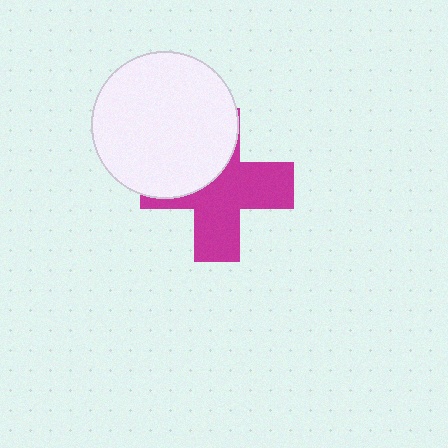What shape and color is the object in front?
The object in front is a white circle.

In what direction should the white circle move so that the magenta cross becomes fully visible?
The white circle should move toward the upper-left. That is the shortest direction to clear the overlap and leave the magenta cross fully visible.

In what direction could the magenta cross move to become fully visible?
The magenta cross could move toward the lower-right. That would shift it out from behind the white circle entirely.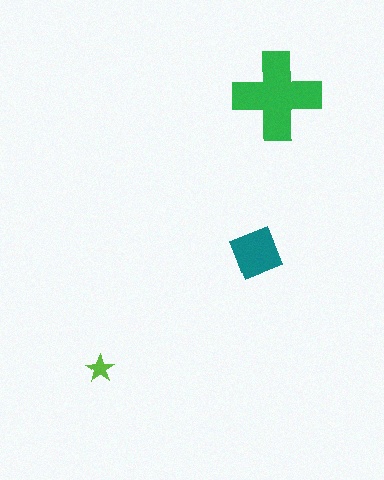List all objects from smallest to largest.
The lime star, the teal square, the green cross.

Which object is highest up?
The green cross is topmost.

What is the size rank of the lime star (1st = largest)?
3rd.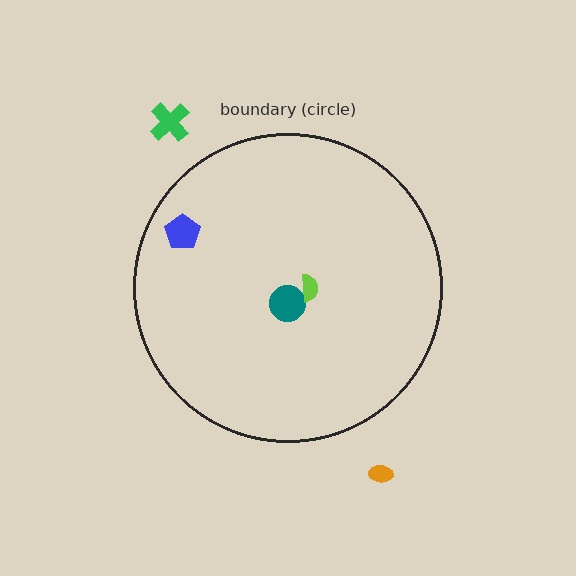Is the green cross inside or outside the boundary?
Outside.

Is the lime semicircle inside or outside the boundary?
Inside.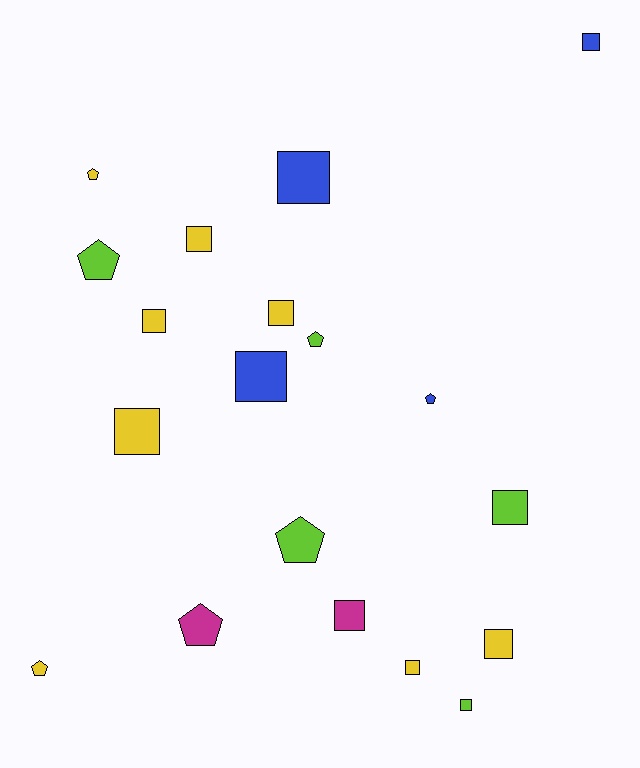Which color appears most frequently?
Yellow, with 8 objects.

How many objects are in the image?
There are 19 objects.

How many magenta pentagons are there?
There is 1 magenta pentagon.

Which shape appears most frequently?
Square, with 12 objects.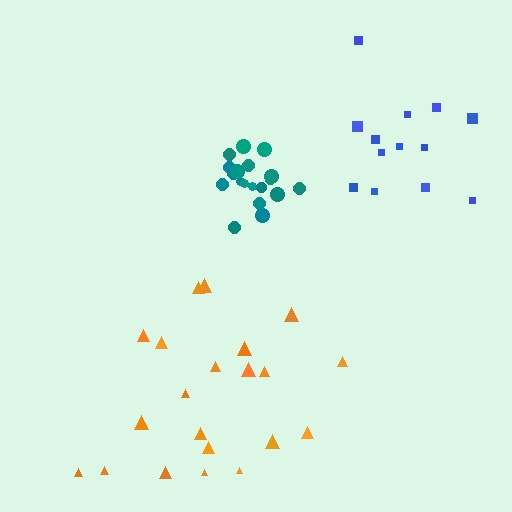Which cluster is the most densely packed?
Teal.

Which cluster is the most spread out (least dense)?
Blue.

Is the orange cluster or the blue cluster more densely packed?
Orange.